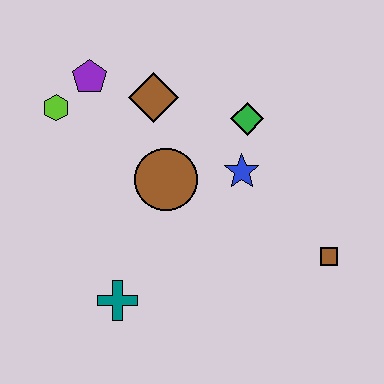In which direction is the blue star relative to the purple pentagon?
The blue star is to the right of the purple pentagon.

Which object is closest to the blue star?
The green diamond is closest to the blue star.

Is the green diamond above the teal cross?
Yes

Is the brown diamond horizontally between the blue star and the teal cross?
Yes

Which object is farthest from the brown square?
The lime hexagon is farthest from the brown square.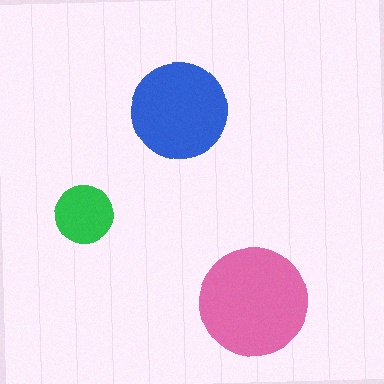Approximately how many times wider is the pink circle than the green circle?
About 2 times wider.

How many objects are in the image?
There are 3 objects in the image.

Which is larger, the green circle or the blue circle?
The blue one.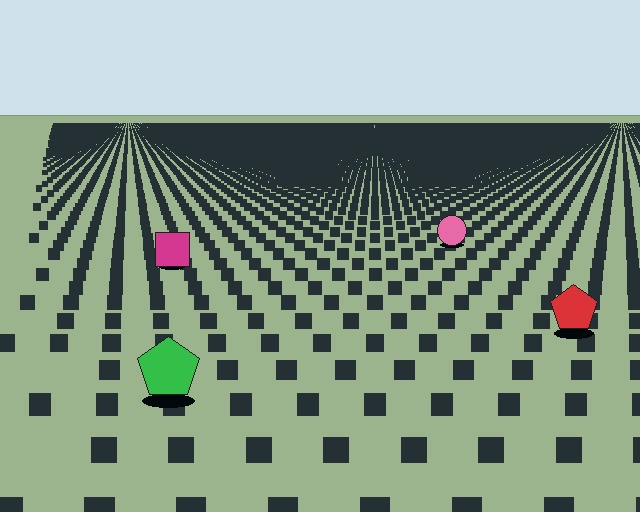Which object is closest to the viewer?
The green pentagon is closest. The texture marks near it are larger and more spread out.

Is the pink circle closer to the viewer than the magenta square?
No. The magenta square is closer — you can tell from the texture gradient: the ground texture is coarser near it.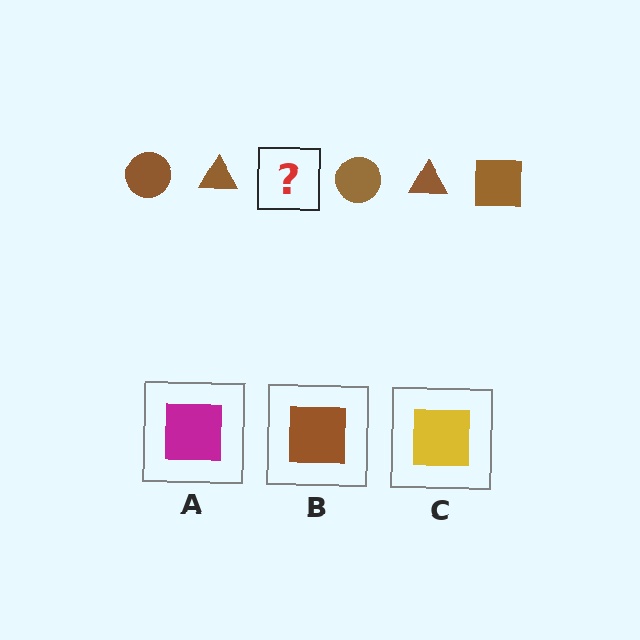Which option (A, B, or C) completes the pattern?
B.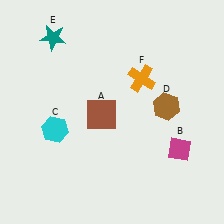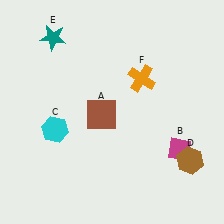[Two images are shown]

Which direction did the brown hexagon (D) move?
The brown hexagon (D) moved down.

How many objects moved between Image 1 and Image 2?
1 object moved between the two images.